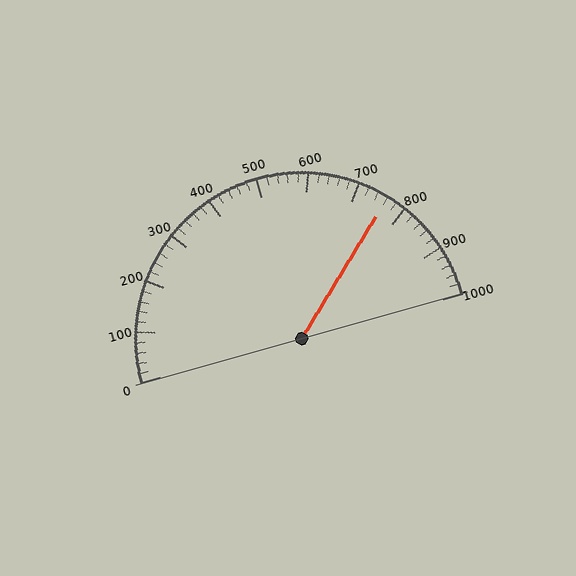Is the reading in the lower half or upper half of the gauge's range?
The reading is in the upper half of the range (0 to 1000).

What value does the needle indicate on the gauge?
The needle indicates approximately 760.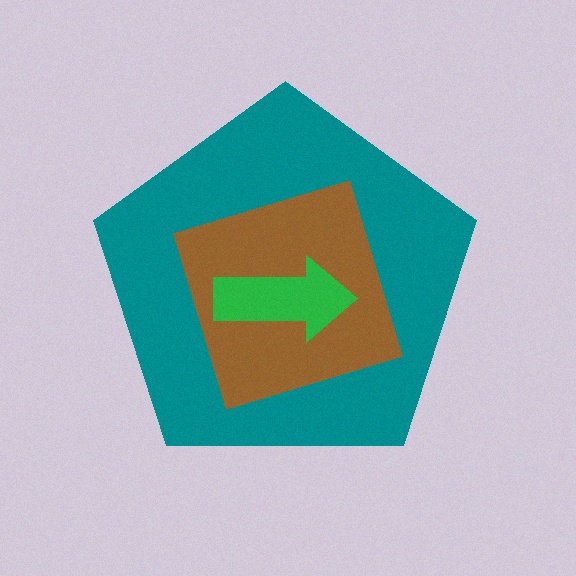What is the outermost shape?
The teal pentagon.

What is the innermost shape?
The green arrow.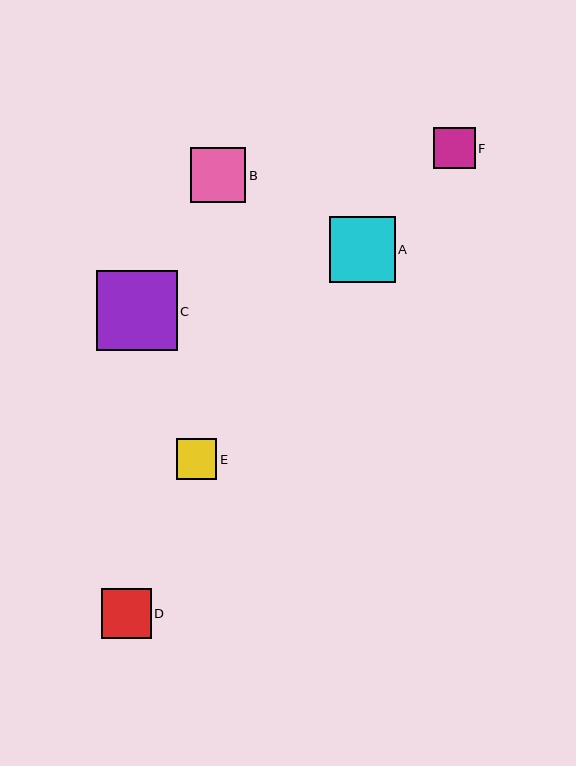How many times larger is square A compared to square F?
Square A is approximately 1.6 times the size of square F.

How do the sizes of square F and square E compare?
Square F and square E are approximately the same size.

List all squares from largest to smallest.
From largest to smallest: C, A, B, D, F, E.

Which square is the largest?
Square C is the largest with a size of approximately 80 pixels.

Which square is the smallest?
Square E is the smallest with a size of approximately 41 pixels.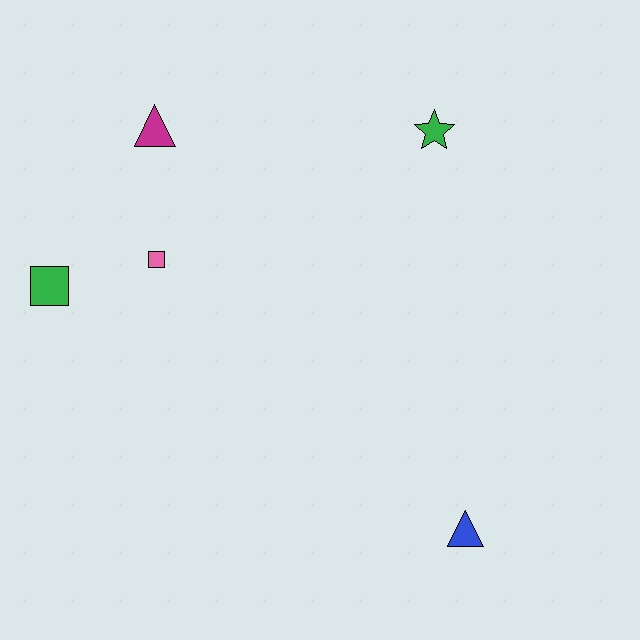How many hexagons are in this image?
There are no hexagons.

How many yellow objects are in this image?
There are no yellow objects.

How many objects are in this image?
There are 5 objects.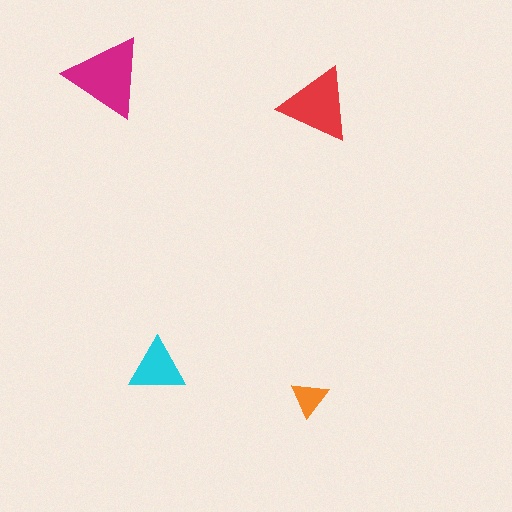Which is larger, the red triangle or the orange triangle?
The red one.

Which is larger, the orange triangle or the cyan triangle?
The cyan one.